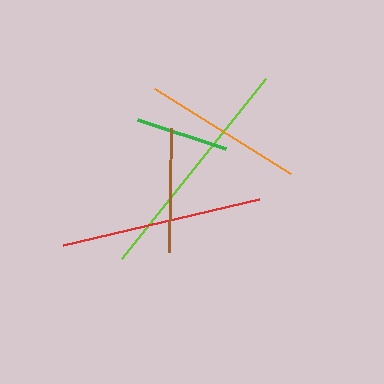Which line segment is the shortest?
The green line is the shortest at approximately 92 pixels.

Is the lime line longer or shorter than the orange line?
The lime line is longer than the orange line.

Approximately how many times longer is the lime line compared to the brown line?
The lime line is approximately 1.9 times the length of the brown line.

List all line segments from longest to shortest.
From longest to shortest: lime, red, orange, brown, green.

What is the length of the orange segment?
The orange segment is approximately 161 pixels long.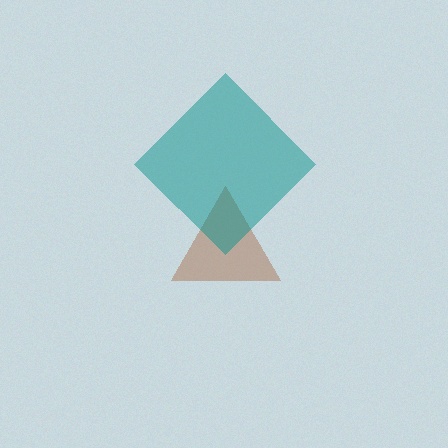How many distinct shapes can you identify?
There are 2 distinct shapes: a brown triangle, a teal diamond.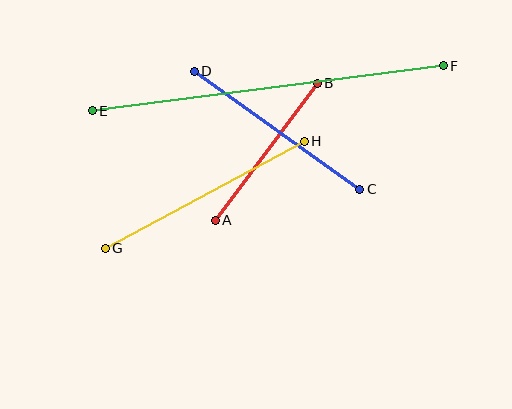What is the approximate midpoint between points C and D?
The midpoint is at approximately (277, 130) pixels.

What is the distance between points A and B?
The distance is approximately 171 pixels.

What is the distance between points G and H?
The distance is approximately 226 pixels.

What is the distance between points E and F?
The distance is approximately 354 pixels.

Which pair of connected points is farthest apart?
Points E and F are farthest apart.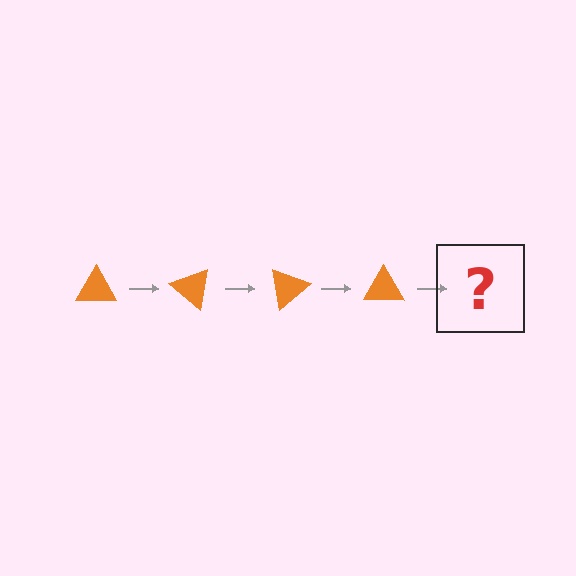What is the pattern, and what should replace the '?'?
The pattern is that the triangle rotates 40 degrees each step. The '?' should be an orange triangle rotated 160 degrees.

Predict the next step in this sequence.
The next step is an orange triangle rotated 160 degrees.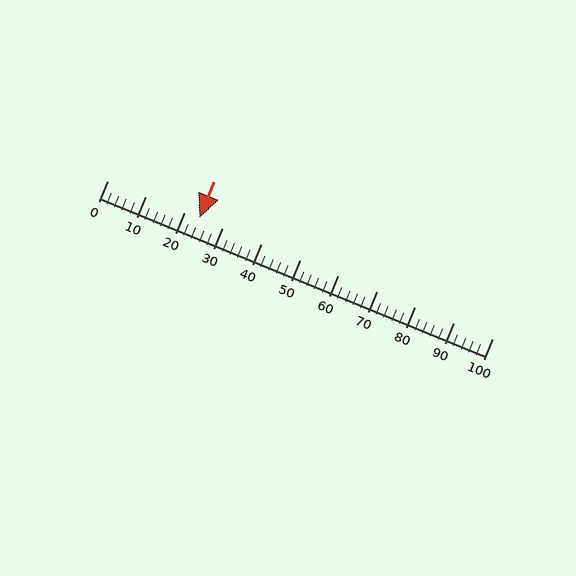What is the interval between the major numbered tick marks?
The major tick marks are spaced 10 units apart.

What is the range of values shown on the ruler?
The ruler shows values from 0 to 100.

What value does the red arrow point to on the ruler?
The red arrow points to approximately 24.